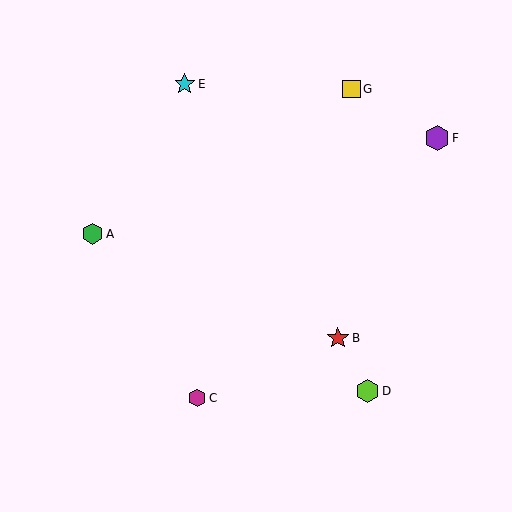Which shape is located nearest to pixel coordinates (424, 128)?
The purple hexagon (labeled F) at (437, 138) is nearest to that location.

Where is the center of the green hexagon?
The center of the green hexagon is at (93, 234).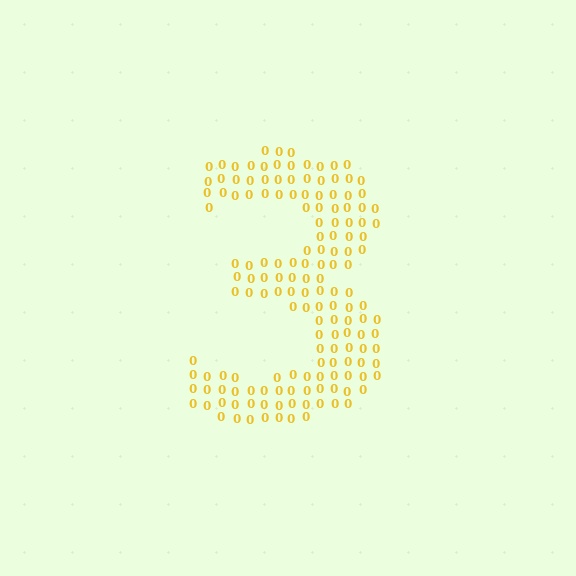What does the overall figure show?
The overall figure shows the digit 3.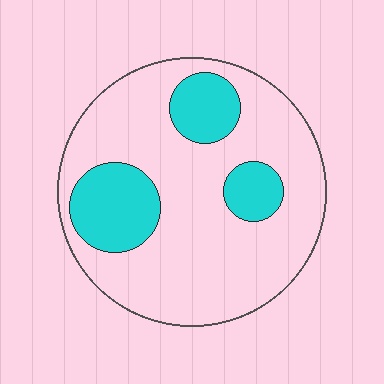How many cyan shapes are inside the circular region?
3.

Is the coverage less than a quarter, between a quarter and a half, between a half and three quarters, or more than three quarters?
Less than a quarter.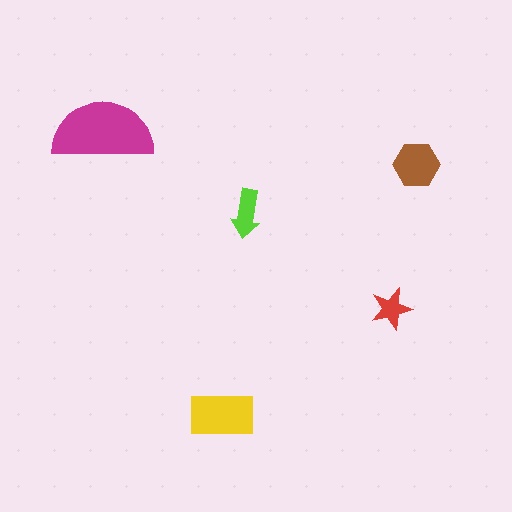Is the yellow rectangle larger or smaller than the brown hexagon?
Larger.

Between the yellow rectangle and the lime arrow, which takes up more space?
The yellow rectangle.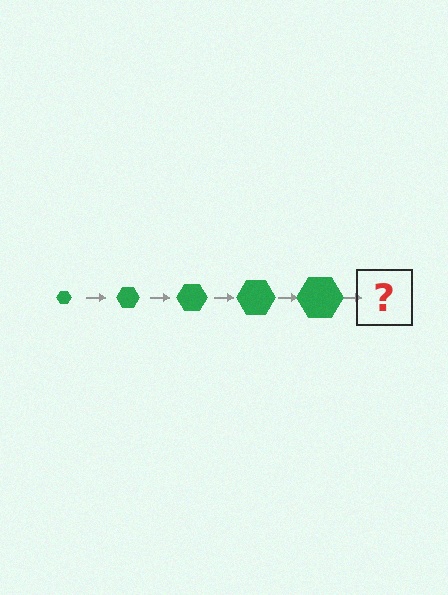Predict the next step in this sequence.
The next step is a green hexagon, larger than the previous one.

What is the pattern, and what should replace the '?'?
The pattern is that the hexagon gets progressively larger each step. The '?' should be a green hexagon, larger than the previous one.